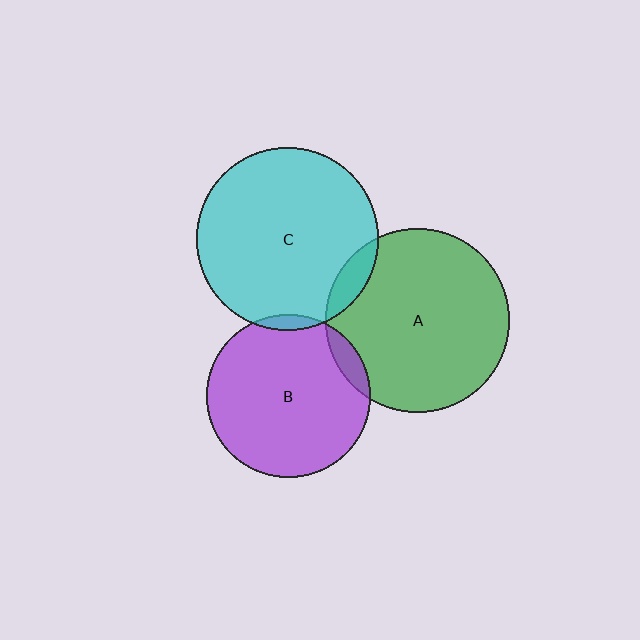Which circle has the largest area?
Circle A (green).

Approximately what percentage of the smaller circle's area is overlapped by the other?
Approximately 10%.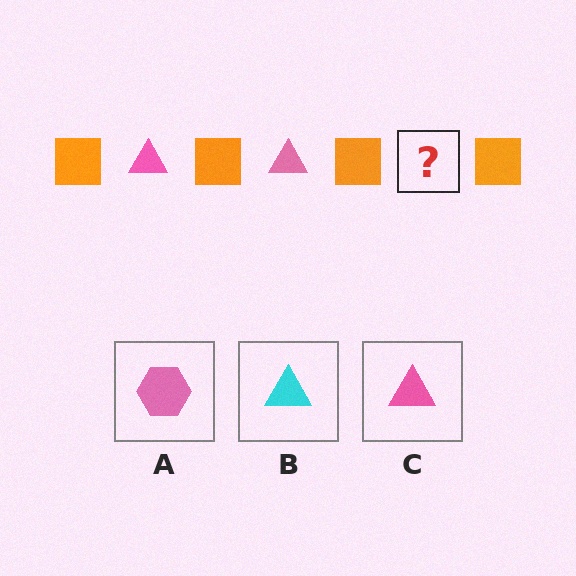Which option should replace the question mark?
Option C.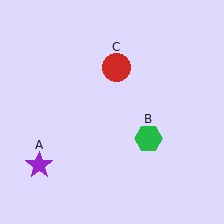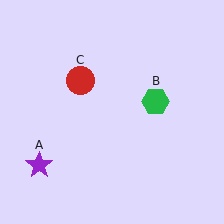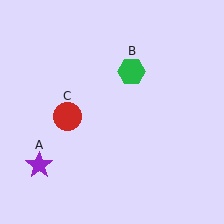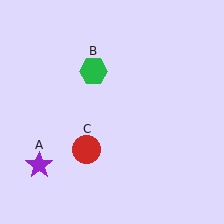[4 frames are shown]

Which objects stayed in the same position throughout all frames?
Purple star (object A) remained stationary.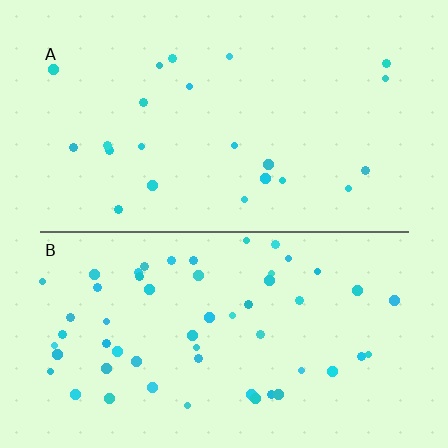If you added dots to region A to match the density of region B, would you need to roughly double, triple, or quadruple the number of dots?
Approximately double.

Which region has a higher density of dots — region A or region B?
B (the bottom).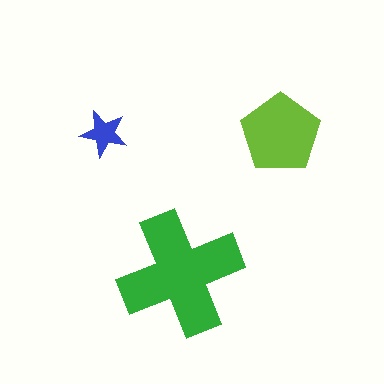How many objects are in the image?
There are 3 objects in the image.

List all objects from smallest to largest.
The blue star, the lime pentagon, the green cross.